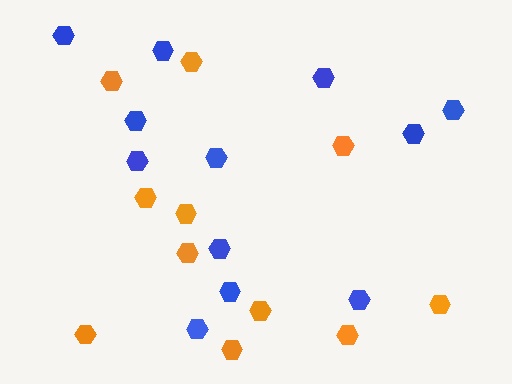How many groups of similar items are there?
There are 2 groups: one group of blue hexagons (12) and one group of orange hexagons (11).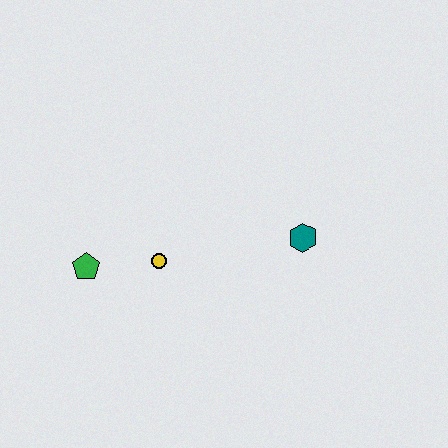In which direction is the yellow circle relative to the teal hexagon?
The yellow circle is to the left of the teal hexagon.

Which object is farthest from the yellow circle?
The teal hexagon is farthest from the yellow circle.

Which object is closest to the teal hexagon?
The yellow circle is closest to the teal hexagon.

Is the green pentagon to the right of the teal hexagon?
No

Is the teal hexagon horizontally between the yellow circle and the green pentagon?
No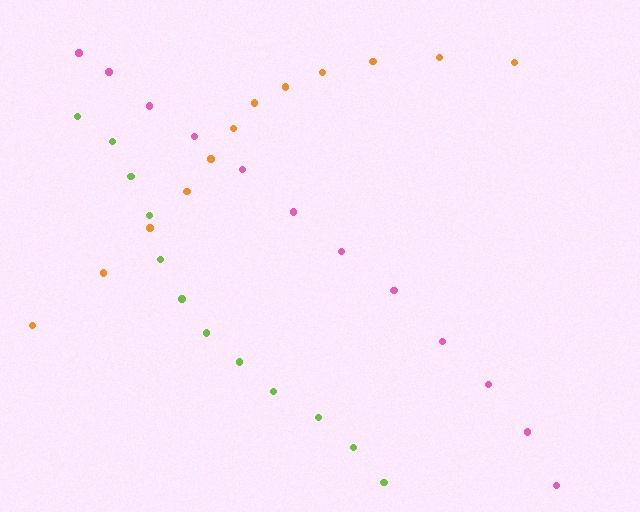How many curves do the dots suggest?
There are 3 distinct paths.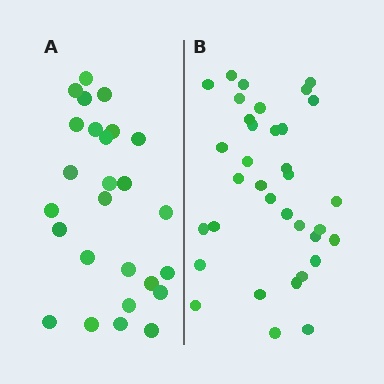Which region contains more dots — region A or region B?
Region B (the right region) has more dots.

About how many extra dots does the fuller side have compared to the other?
Region B has roughly 8 or so more dots than region A.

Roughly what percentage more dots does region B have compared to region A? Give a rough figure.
About 35% more.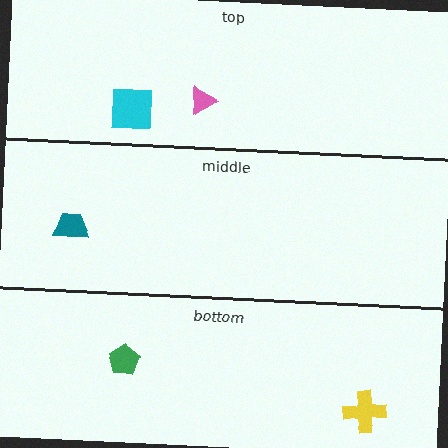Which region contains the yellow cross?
The bottom region.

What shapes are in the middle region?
The teal trapezoid.